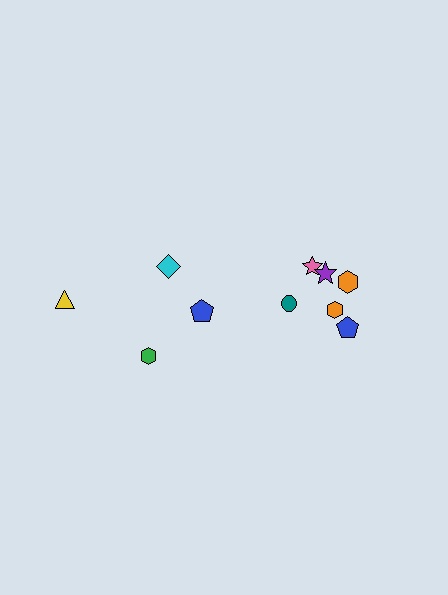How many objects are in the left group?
There are 4 objects.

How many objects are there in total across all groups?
There are 10 objects.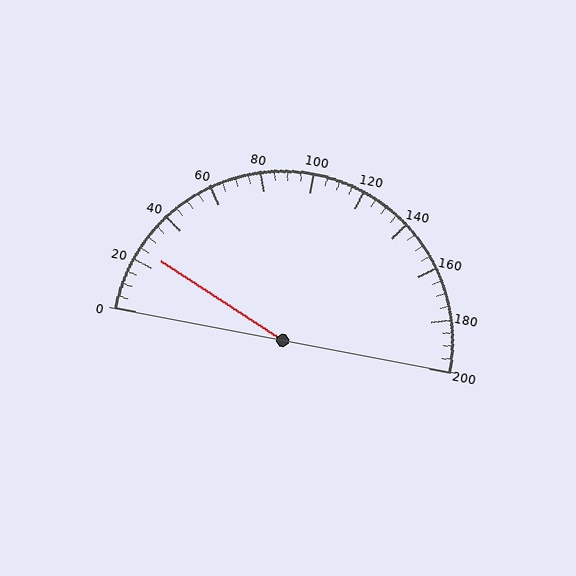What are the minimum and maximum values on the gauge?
The gauge ranges from 0 to 200.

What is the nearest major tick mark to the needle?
The nearest major tick mark is 20.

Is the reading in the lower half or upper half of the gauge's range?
The reading is in the lower half of the range (0 to 200).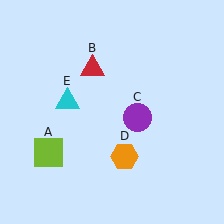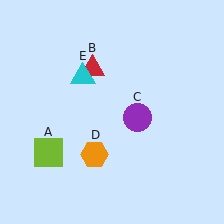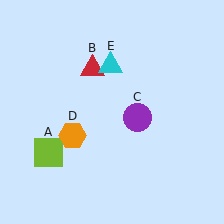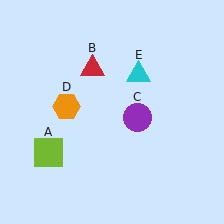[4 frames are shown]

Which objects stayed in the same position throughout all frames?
Lime square (object A) and red triangle (object B) and purple circle (object C) remained stationary.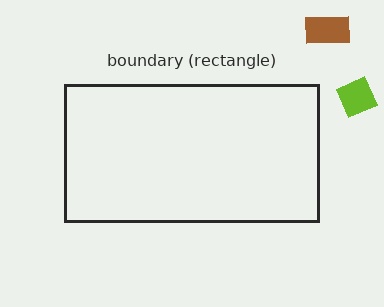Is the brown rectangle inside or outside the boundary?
Outside.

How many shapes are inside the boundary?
0 inside, 2 outside.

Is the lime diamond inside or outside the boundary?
Outside.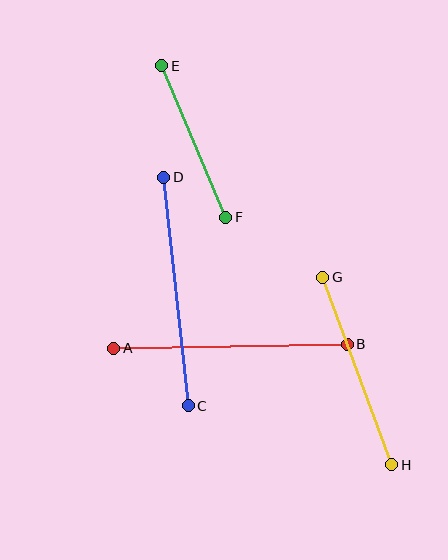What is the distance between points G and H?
The distance is approximately 200 pixels.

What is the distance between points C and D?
The distance is approximately 230 pixels.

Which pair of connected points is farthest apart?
Points A and B are farthest apart.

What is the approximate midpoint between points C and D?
The midpoint is at approximately (176, 291) pixels.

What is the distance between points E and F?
The distance is approximately 164 pixels.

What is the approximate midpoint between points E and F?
The midpoint is at approximately (194, 141) pixels.